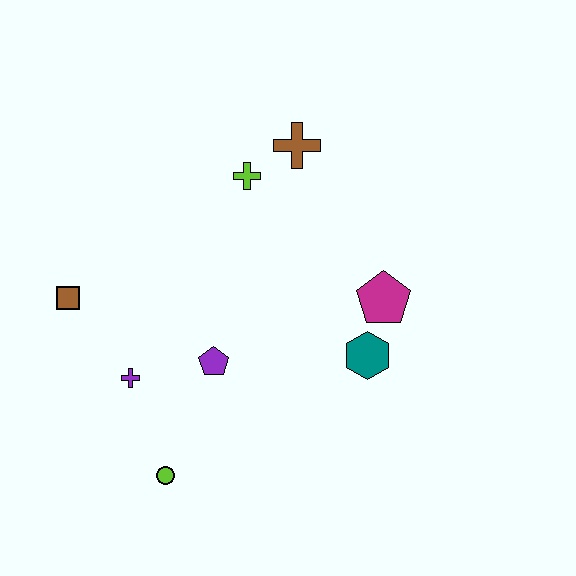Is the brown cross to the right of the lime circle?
Yes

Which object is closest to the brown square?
The purple cross is closest to the brown square.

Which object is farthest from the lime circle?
The brown cross is farthest from the lime circle.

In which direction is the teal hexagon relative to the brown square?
The teal hexagon is to the right of the brown square.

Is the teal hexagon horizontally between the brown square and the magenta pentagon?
Yes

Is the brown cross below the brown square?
No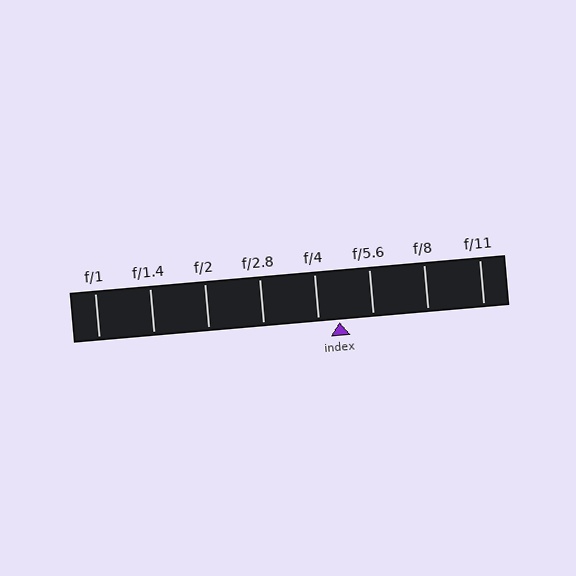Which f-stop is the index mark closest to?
The index mark is closest to f/4.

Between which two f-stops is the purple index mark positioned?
The index mark is between f/4 and f/5.6.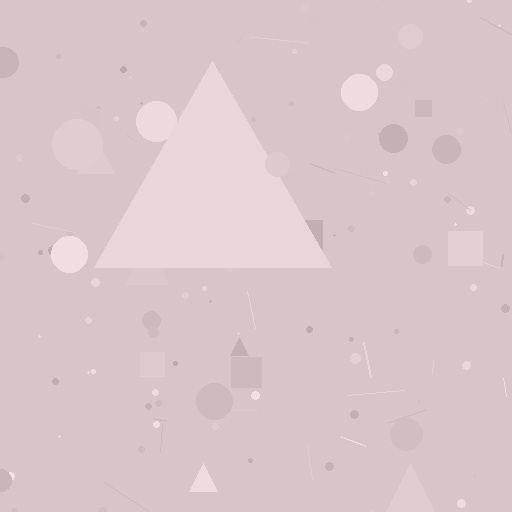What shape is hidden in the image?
A triangle is hidden in the image.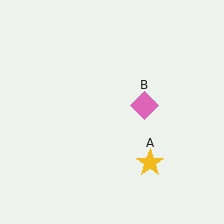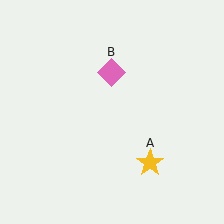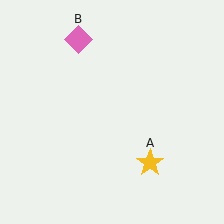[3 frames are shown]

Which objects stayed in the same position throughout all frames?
Yellow star (object A) remained stationary.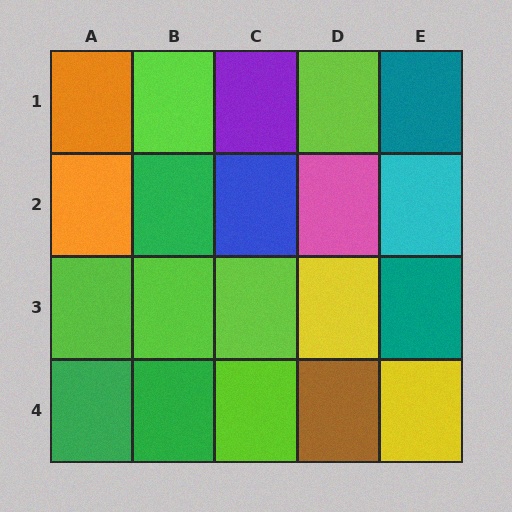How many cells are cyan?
1 cell is cyan.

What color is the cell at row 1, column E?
Teal.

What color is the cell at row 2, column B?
Green.